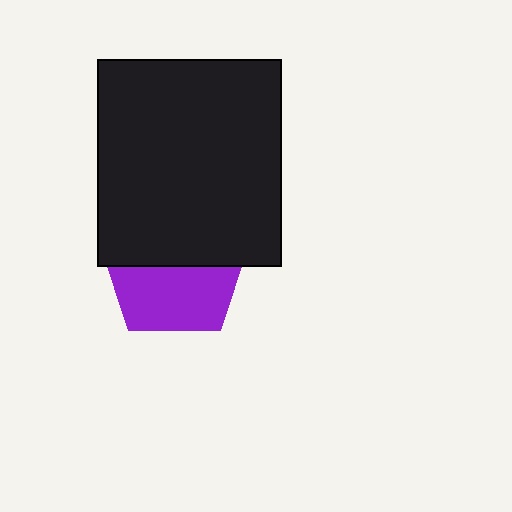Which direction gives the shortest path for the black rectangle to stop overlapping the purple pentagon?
Moving up gives the shortest separation.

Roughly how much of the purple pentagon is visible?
About half of it is visible (roughly 49%).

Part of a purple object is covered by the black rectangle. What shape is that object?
It is a pentagon.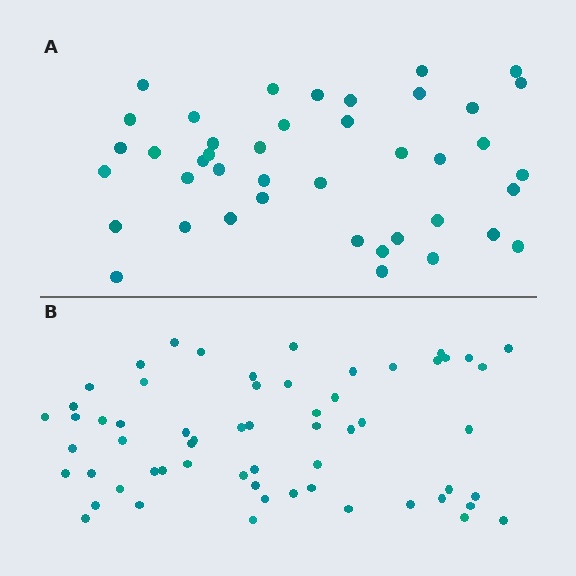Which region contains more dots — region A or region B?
Region B (the bottom region) has more dots.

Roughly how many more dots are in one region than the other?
Region B has approximately 20 more dots than region A.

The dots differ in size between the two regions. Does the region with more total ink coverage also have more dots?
No. Region A has more total ink coverage because its dots are larger, but region B actually contains more individual dots. Total area can be misleading — the number of items is what matters here.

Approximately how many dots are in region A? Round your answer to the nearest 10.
About 40 dots. (The exact count is 42, which rounds to 40.)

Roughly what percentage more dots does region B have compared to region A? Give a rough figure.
About 45% more.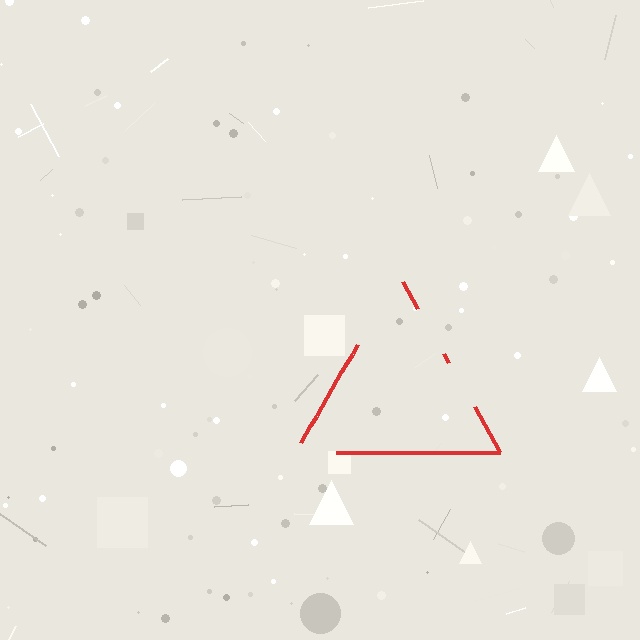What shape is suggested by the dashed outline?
The dashed outline suggests a triangle.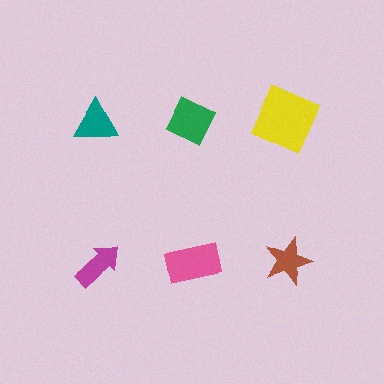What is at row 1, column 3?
A yellow square.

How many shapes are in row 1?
3 shapes.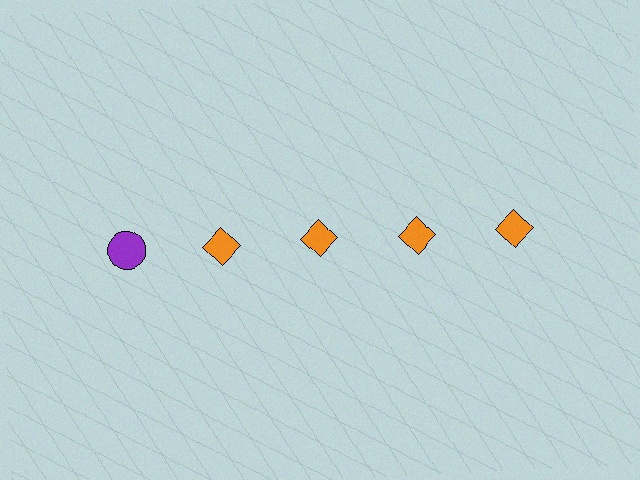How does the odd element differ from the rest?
It differs in both color (purple instead of orange) and shape (circle instead of diamond).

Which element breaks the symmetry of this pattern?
The purple circle in the top row, leftmost column breaks the symmetry. All other shapes are orange diamonds.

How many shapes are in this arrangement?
There are 5 shapes arranged in a grid pattern.